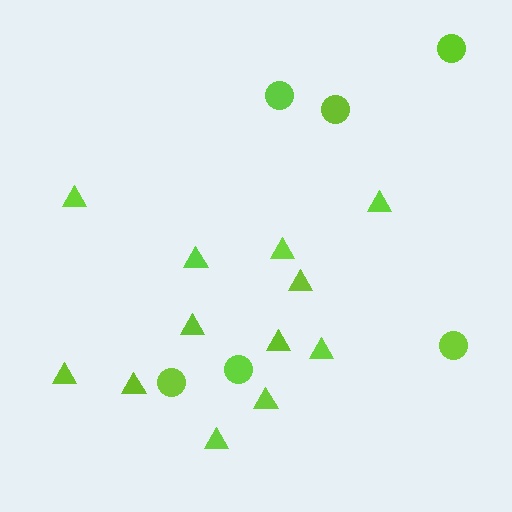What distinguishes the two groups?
There are 2 groups: one group of triangles (12) and one group of circles (6).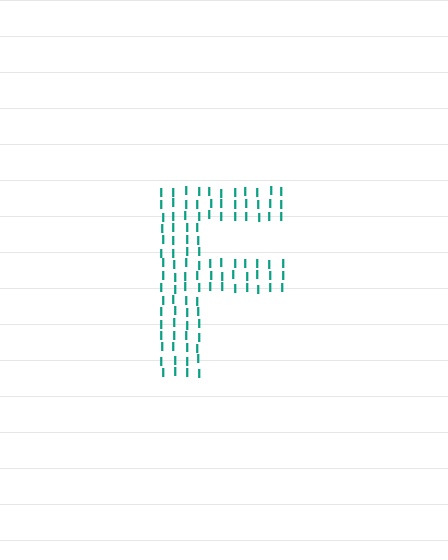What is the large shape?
The large shape is the letter F.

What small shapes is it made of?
It is made of small letter I's.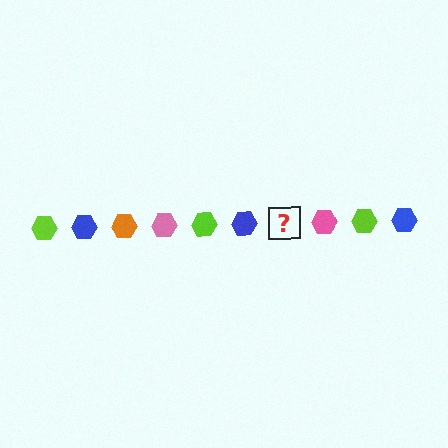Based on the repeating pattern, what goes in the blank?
The blank should be an orange hexagon.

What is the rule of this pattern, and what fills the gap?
The rule is that the pattern cycles through lime, blue, orange, pink hexagons. The gap should be filled with an orange hexagon.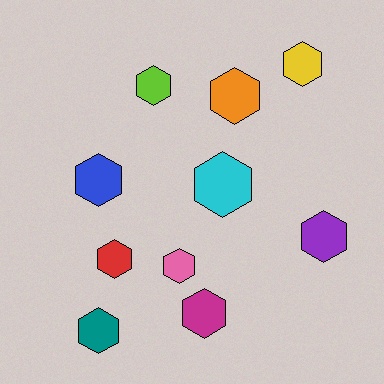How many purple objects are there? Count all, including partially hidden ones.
There is 1 purple object.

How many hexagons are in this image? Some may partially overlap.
There are 10 hexagons.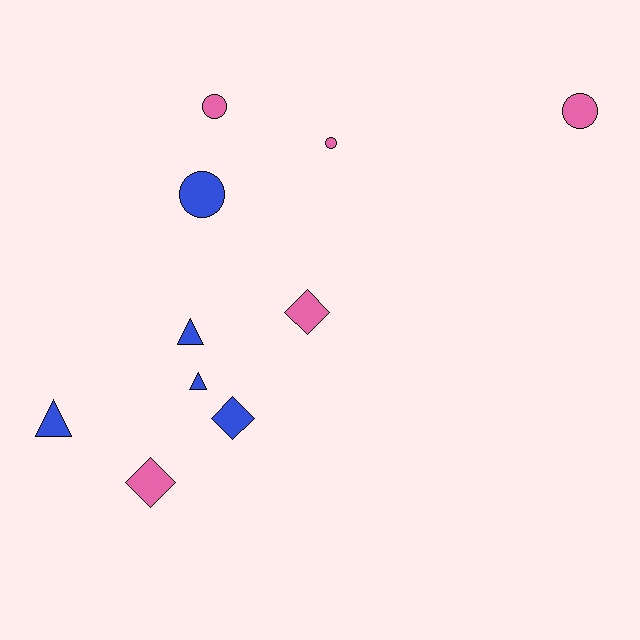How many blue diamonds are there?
There is 1 blue diamond.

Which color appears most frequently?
Blue, with 5 objects.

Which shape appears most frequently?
Circle, with 4 objects.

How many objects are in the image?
There are 10 objects.